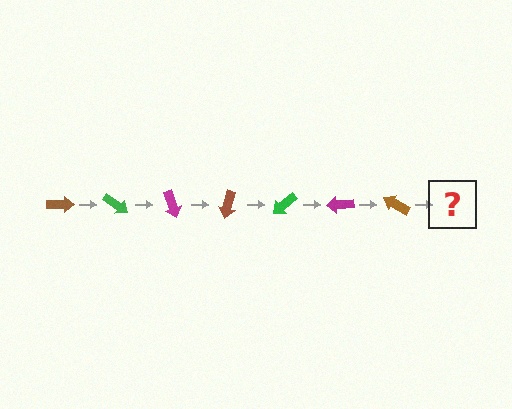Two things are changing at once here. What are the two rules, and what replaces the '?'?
The two rules are that it rotates 35 degrees each step and the color cycles through brown, green, and magenta. The '?' should be a green arrow, rotated 245 degrees from the start.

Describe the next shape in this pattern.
It should be a green arrow, rotated 245 degrees from the start.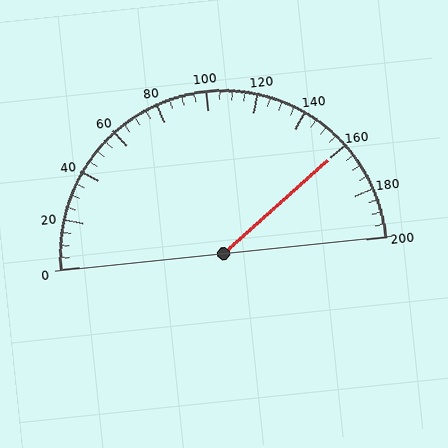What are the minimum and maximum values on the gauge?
The gauge ranges from 0 to 200.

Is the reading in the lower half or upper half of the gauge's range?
The reading is in the upper half of the range (0 to 200).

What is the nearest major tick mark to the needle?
The nearest major tick mark is 160.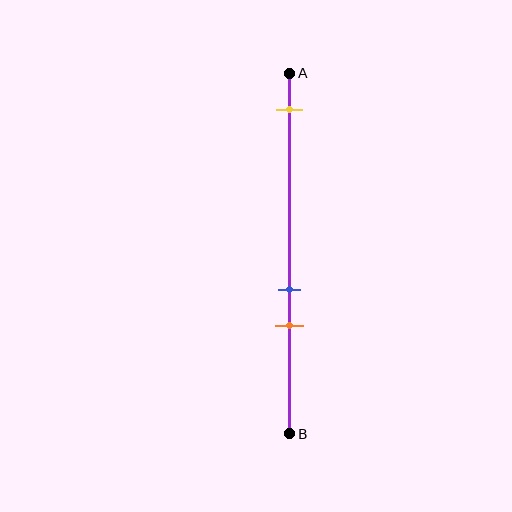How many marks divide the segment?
There are 3 marks dividing the segment.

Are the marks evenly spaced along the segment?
No, the marks are not evenly spaced.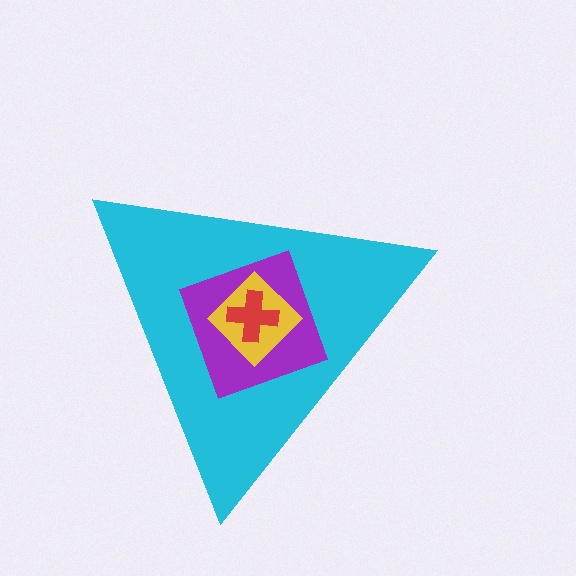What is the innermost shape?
The red cross.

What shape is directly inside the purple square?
The yellow diamond.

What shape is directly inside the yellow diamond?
The red cross.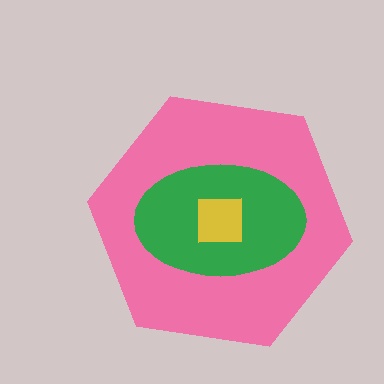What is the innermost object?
The yellow square.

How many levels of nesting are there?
3.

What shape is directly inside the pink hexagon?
The green ellipse.